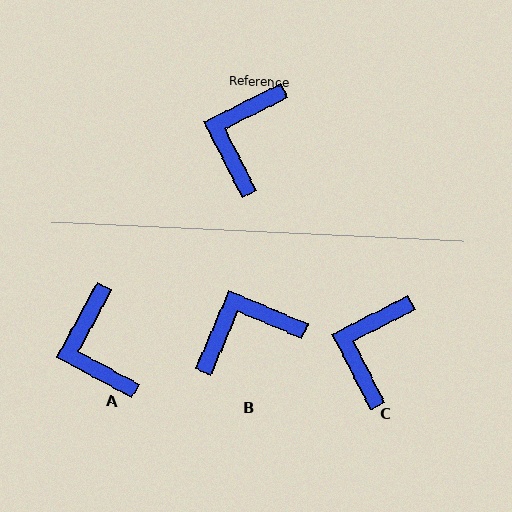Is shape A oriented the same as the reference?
No, it is off by about 35 degrees.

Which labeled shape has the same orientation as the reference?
C.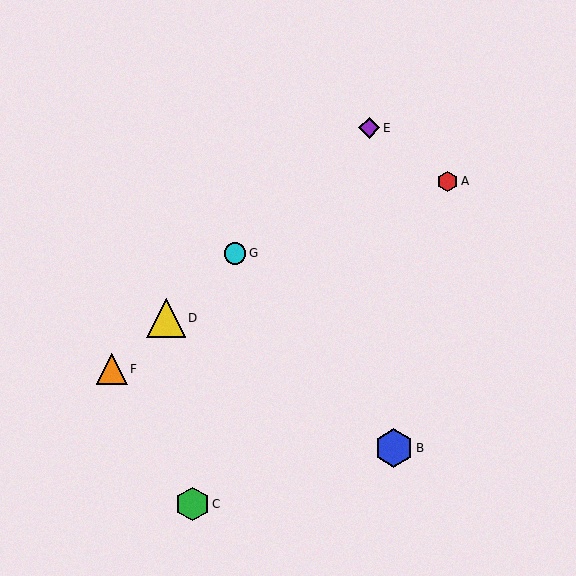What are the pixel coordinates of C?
Object C is at (192, 504).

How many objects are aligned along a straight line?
4 objects (D, E, F, G) are aligned along a straight line.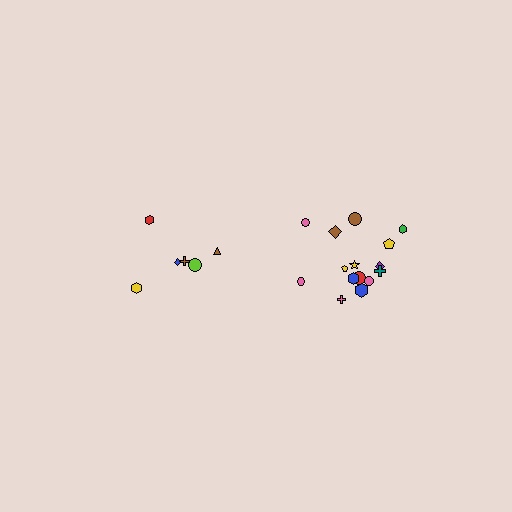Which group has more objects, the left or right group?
The right group.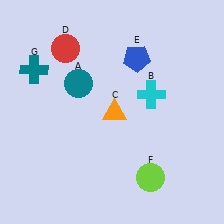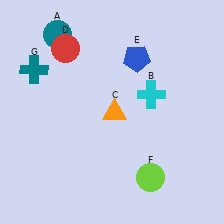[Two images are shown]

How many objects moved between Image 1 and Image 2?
1 object moved between the two images.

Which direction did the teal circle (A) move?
The teal circle (A) moved up.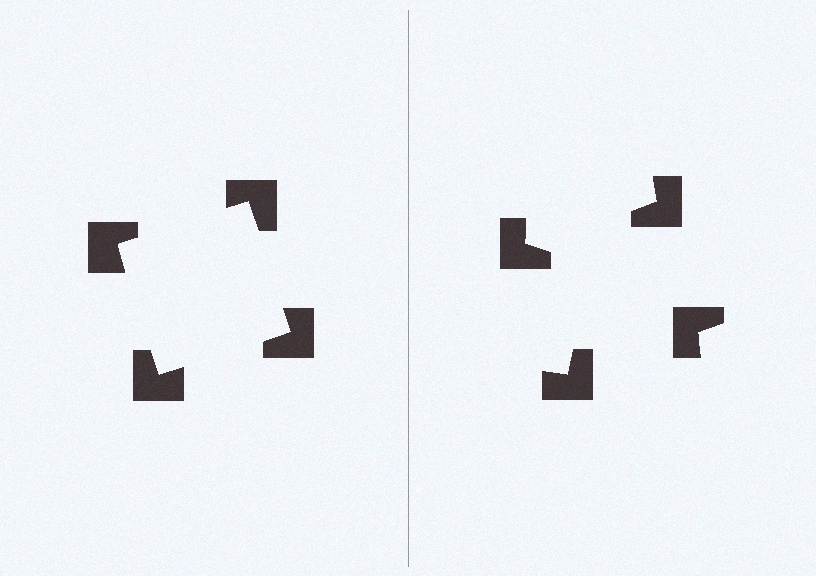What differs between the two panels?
The notched squares are positioned identically on both sides; only the wedge orientations differ. On the left they align to a square; on the right they are misaligned.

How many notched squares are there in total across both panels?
8 — 4 on each side.